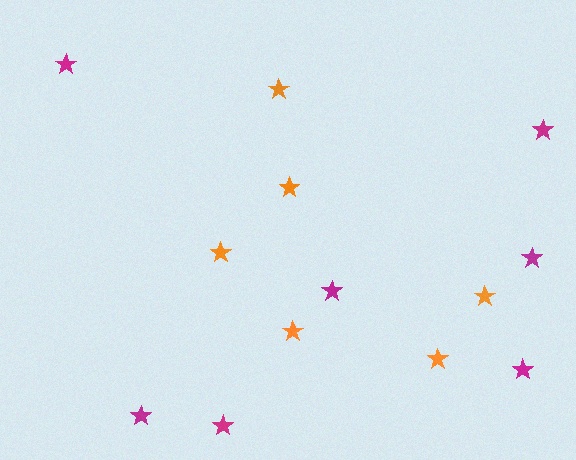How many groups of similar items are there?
There are 2 groups: one group of orange stars (6) and one group of magenta stars (7).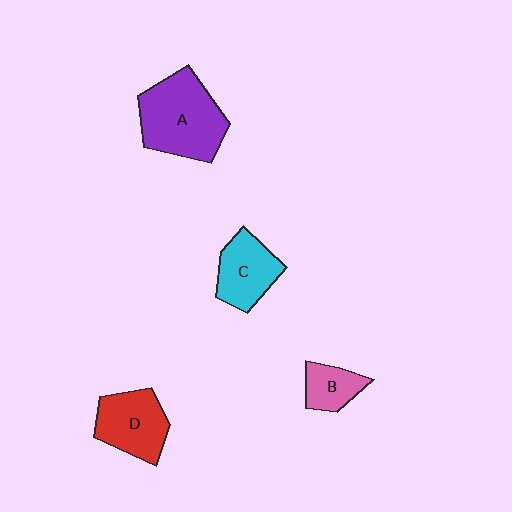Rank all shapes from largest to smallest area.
From largest to smallest: A (purple), D (red), C (cyan), B (pink).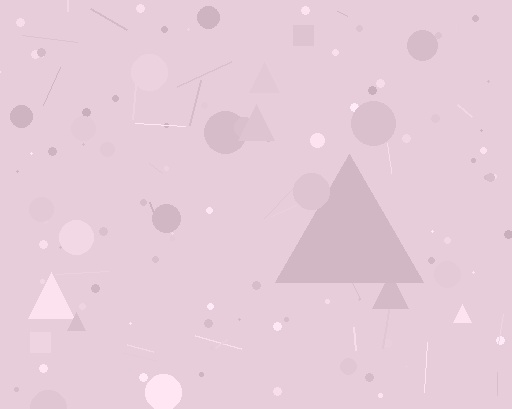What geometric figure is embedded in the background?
A triangle is embedded in the background.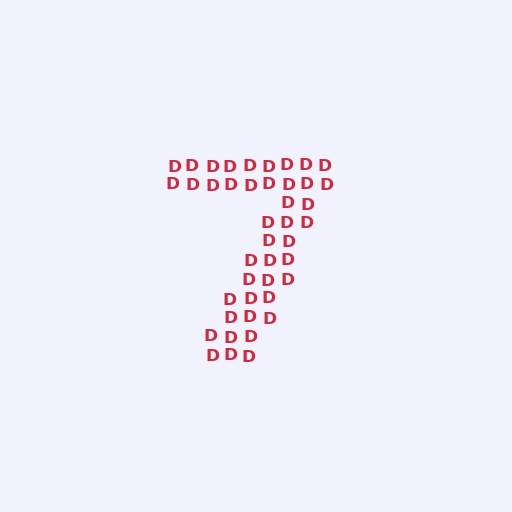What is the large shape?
The large shape is the digit 7.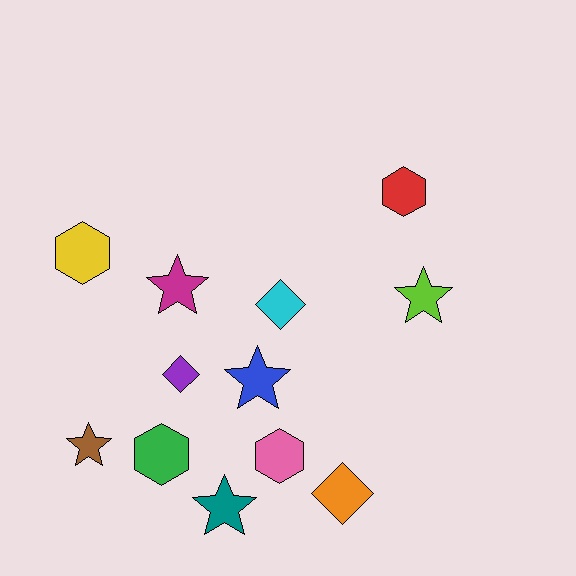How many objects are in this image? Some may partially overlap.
There are 12 objects.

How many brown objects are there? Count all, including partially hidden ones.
There is 1 brown object.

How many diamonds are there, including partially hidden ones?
There are 3 diamonds.